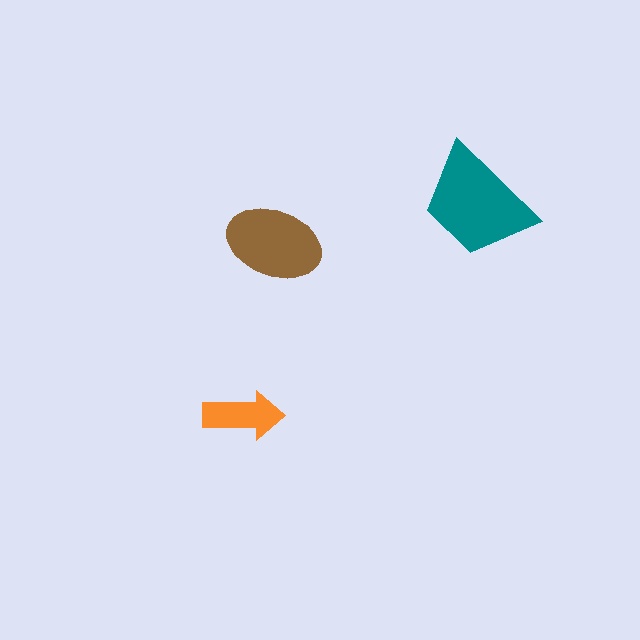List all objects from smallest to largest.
The orange arrow, the brown ellipse, the teal trapezoid.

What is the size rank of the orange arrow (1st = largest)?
3rd.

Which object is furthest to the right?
The teal trapezoid is rightmost.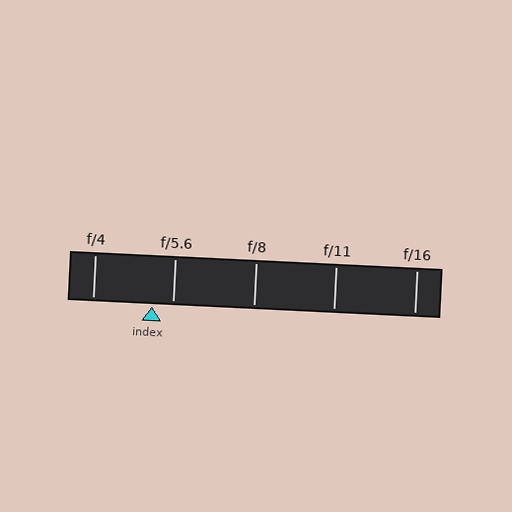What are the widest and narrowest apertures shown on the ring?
The widest aperture shown is f/4 and the narrowest is f/16.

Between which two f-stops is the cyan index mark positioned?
The index mark is between f/4 and f/5.6.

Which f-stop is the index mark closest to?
The index mark is closest to f/5.6.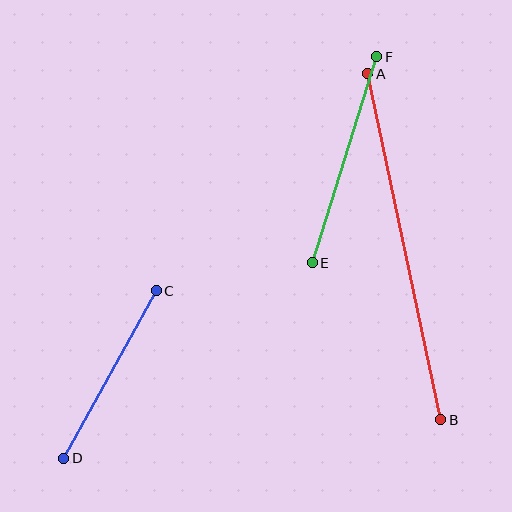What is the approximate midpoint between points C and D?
The midpoint is at approximately (110, 375) pixels.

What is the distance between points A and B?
The distance is approximately 353 pixels.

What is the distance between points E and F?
The distance is approximately 216 pixels.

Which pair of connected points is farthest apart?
Points A and B are farthest apart.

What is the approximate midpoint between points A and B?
The midpoint is at approximately (404, 247) pixels.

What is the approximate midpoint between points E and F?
The midpoint is at approximately (344, 160) pixels.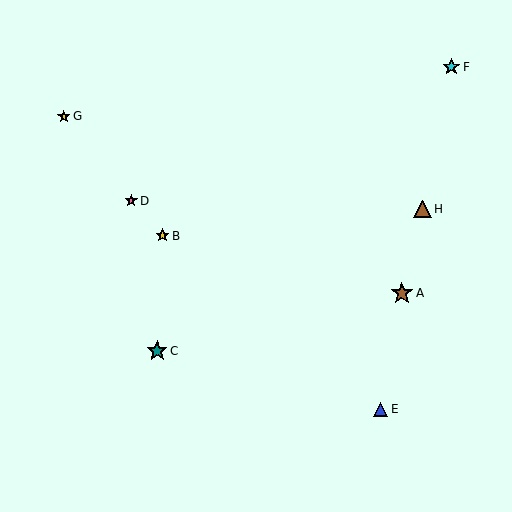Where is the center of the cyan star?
The center of the cyan star is at (451, 67).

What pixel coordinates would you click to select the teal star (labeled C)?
Click at (157, 351) to select the teal star C.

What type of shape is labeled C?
Shape C is a teal star.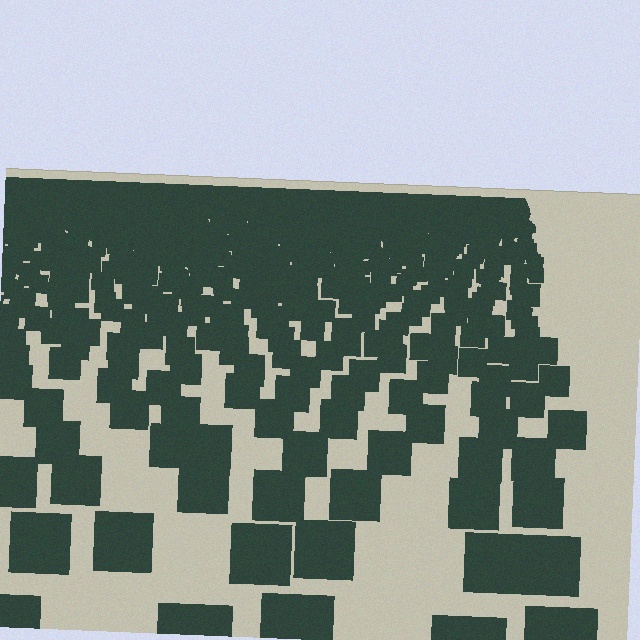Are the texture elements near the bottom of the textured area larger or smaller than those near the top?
Larger. Near the bottom, elements are closer to the viewer and appear at a bigger on-screen size.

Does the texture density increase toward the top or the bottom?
Density increases toward the top.